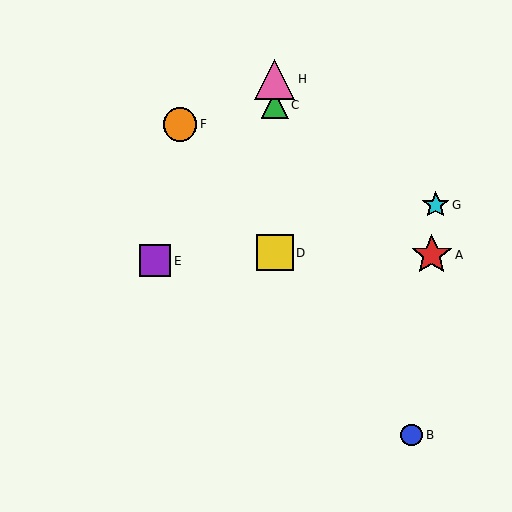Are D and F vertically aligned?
No, D is at x≈275 and F is at x≈180.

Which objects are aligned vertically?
Objects C, D, H are aligned vertically.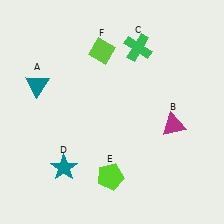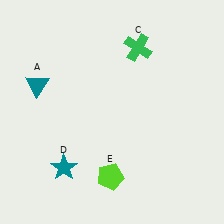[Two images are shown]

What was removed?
The lime diamond (F), the magenta triangle (B) were removed in Image 2.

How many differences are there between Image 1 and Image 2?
There are 2 differences between the two images.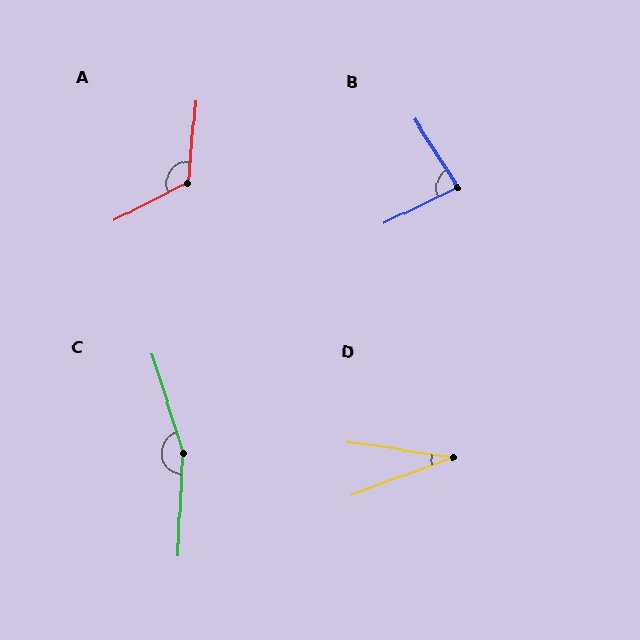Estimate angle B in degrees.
Approximately 83 degrees.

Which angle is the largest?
C, at approximately 160 degrees.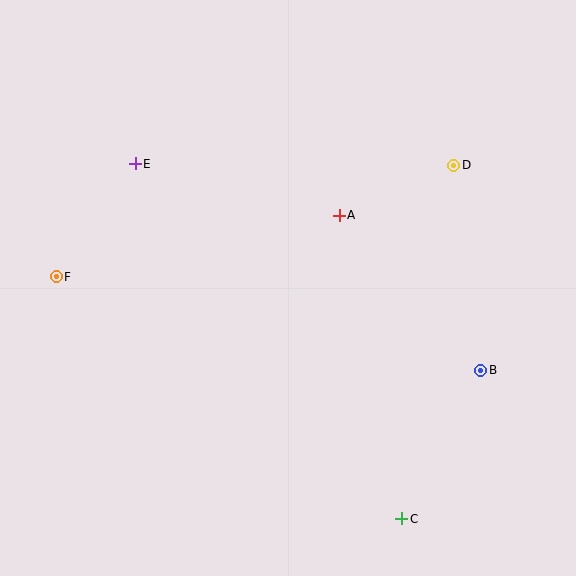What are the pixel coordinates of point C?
Point C is at (402, 519).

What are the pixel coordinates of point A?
Point A is at (339, 215).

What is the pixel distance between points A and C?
The distance between A and C is 310 pixels.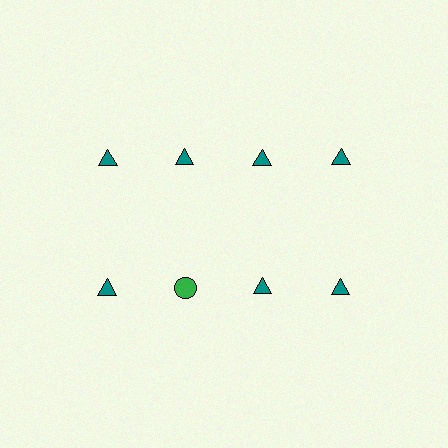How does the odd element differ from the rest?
It differs in both color (green instead of teal) and shape (circle instead of triangle).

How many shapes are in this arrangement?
There are 8 shapes arranged in a grid pattern.